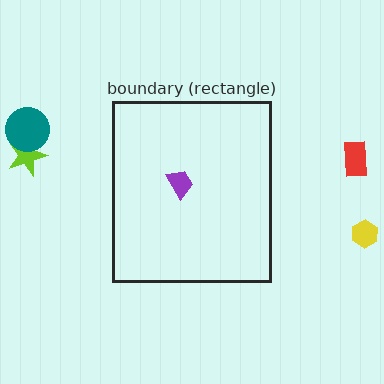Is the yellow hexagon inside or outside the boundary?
Outside.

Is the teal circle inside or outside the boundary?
Outside.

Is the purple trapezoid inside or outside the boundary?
Inside.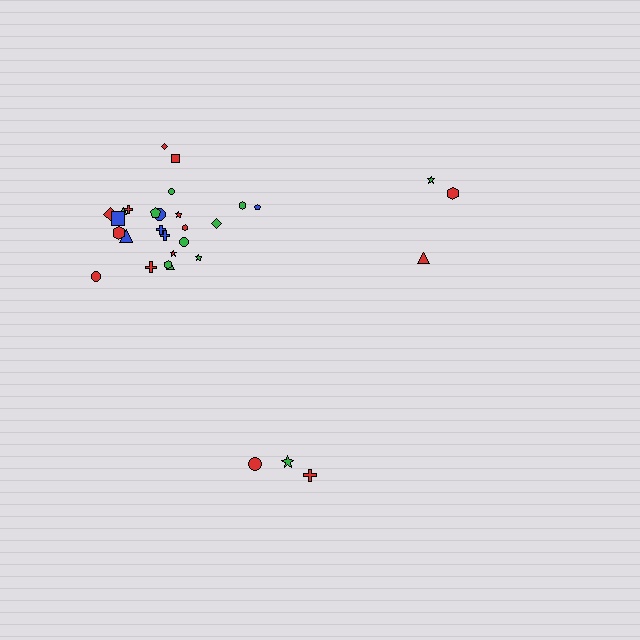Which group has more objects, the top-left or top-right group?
The top-left group.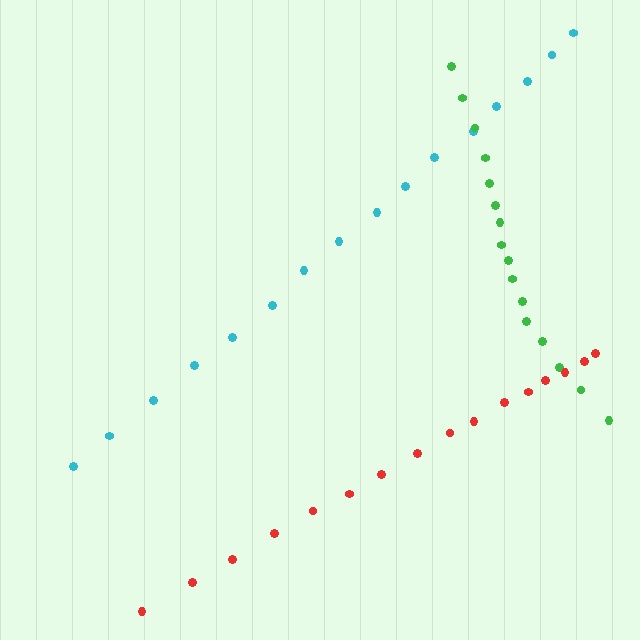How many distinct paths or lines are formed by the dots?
There are 3 distinct paths.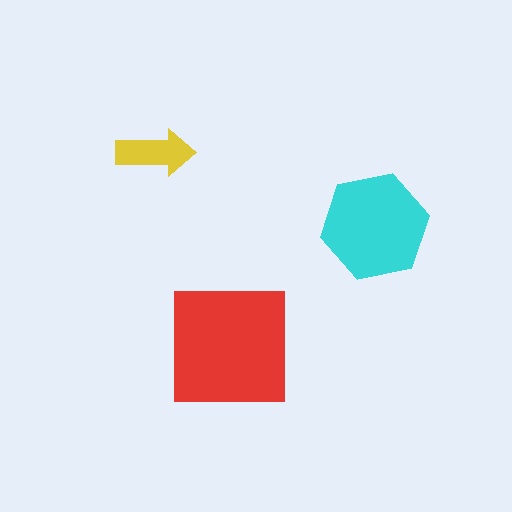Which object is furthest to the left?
The yellow arrow is leftmost.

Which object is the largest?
The red square.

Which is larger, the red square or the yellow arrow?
The red square.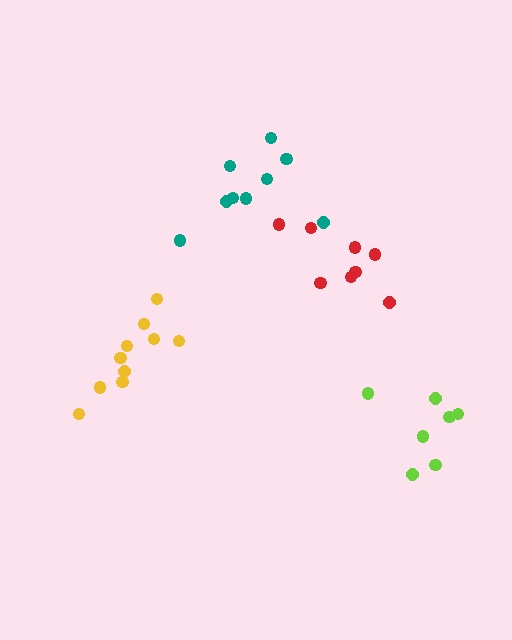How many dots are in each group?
Group 1: 9 dots, Group 2: 8 dots, Group 3: 7 dots, Group 4: 10 dots (34 total).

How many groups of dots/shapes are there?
There are 4 groups.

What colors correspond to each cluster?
The clusters are colored: teal, red, lime, yellow.